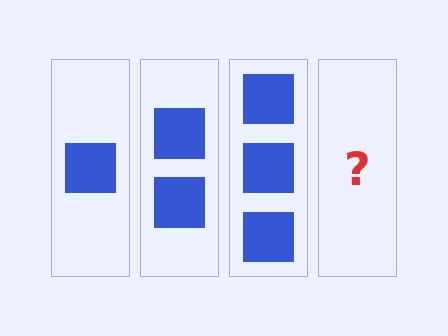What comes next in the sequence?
The next element should be 4 squares.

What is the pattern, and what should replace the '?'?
The pattern is that each step adds one more square. The '?' should be 4 squares.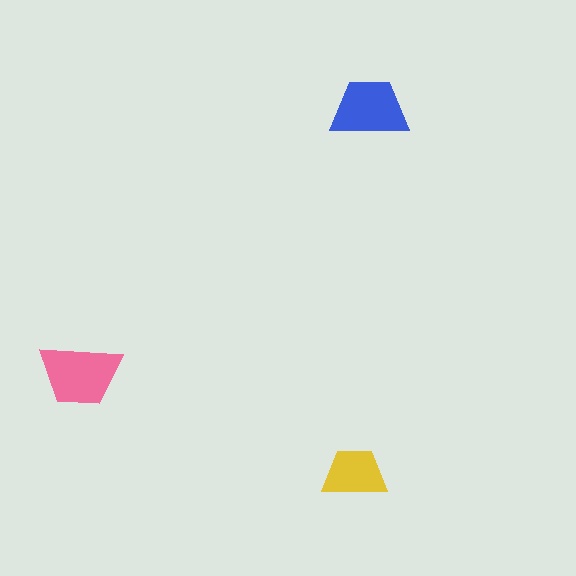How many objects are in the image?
There are 3 objects in the image.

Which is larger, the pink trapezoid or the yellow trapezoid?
The pink one.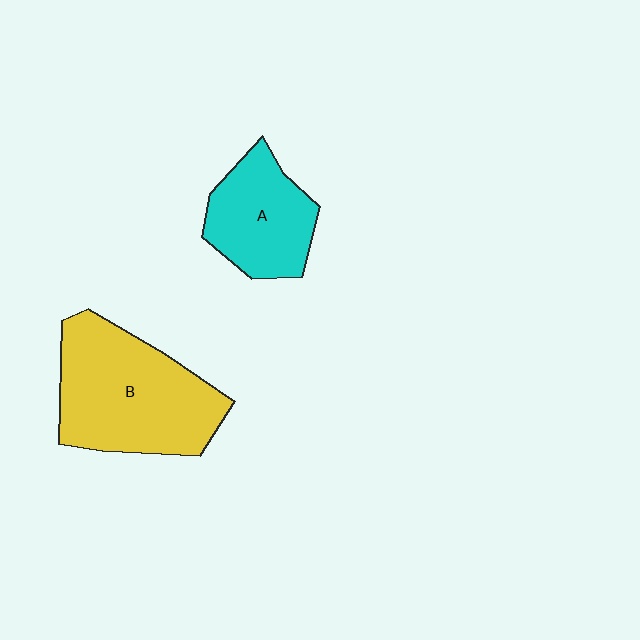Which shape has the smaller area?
Shape A (cyan).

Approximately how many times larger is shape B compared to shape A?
Approximately 1.6 times.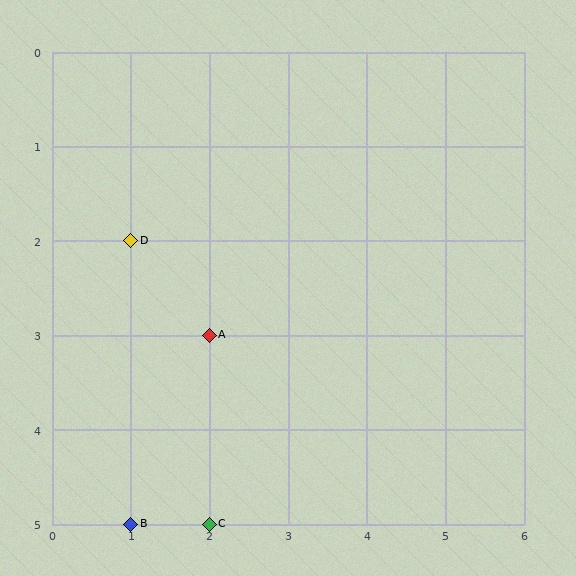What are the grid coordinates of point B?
Point B is at grid coordinates (1, 5).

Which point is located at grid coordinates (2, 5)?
Point C is at (2, 5).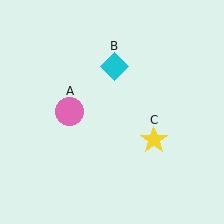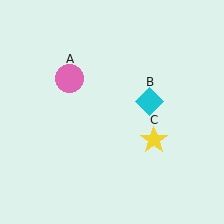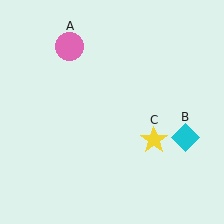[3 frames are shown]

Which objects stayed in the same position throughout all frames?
Yellow star (object C) remained stationary.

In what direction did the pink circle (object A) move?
The pink circle (object A) moved up.